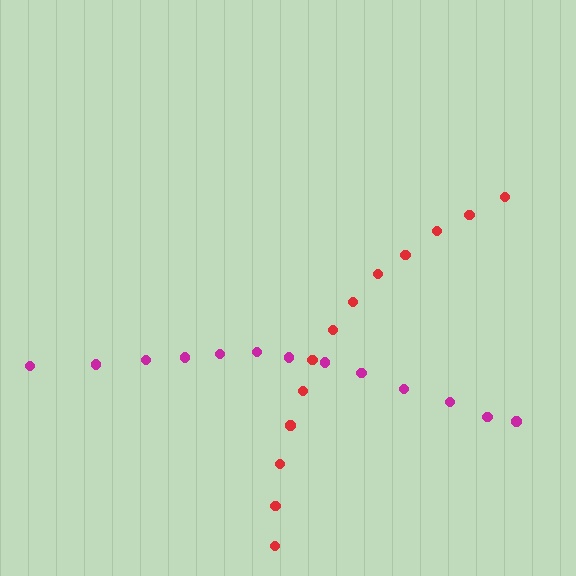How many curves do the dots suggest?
There are 2 distinct paths.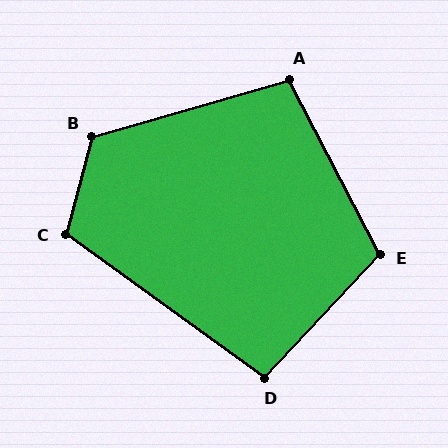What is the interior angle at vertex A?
Approximately 101 degrees (obtuse).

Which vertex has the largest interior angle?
B, at approximately 121 degrees.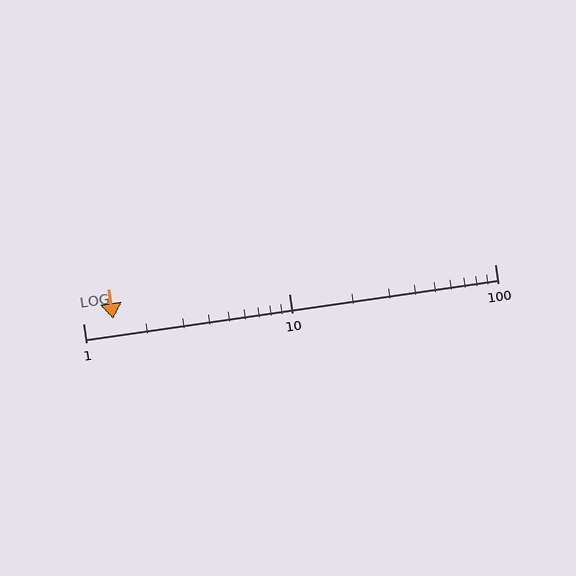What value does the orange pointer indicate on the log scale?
The pointer indicates approximately 1.4.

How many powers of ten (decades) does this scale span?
The scale spans 2 decades, from 1 to 100.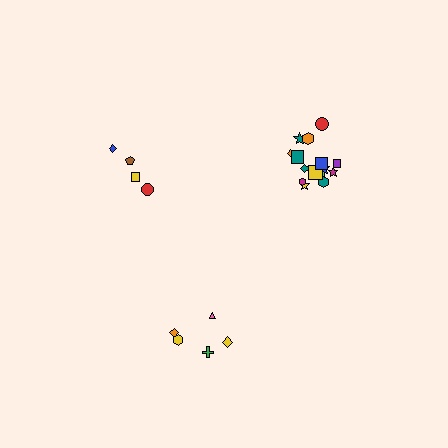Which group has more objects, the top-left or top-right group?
The top-right group.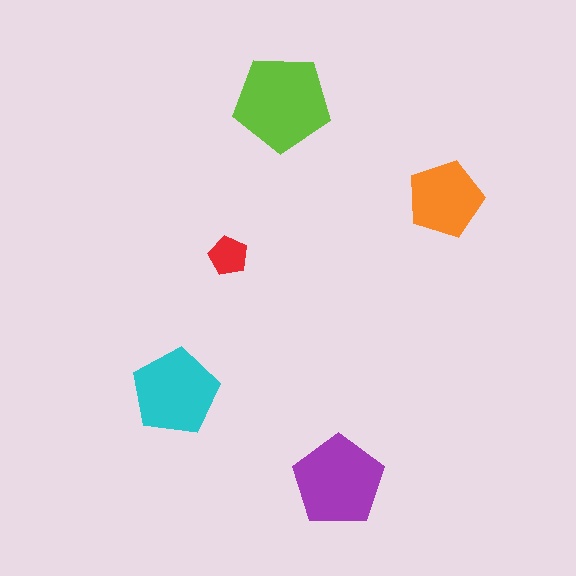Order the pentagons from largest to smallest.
the lime one, the purple one, the cyan one, the orange one, the red one.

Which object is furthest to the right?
The orange pentagon is rightmost.